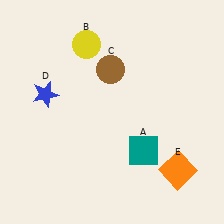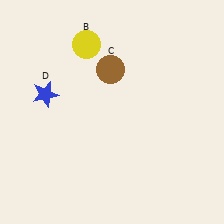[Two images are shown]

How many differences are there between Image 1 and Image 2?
There are 2 differences between the two images.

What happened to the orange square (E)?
The orange square (E) was removed in Image 2. It was in the bottom-right area of Image 1.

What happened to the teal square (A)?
The teal square (A) was removed in Image 2. It was in the bottom-right area of Image 1.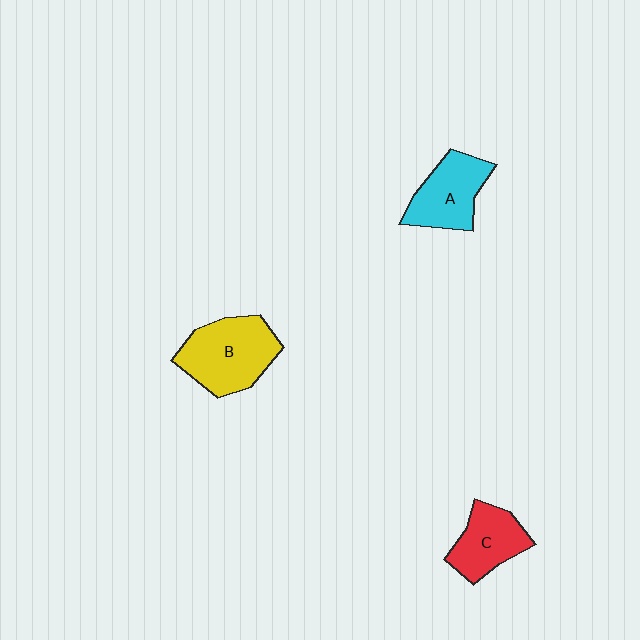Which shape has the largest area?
Shape B (yellow).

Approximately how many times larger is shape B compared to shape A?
Approximately 1.3 times.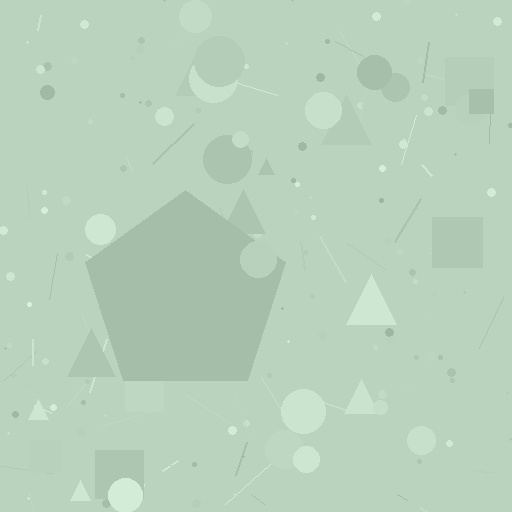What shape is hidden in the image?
A pentagon is hidden in the image.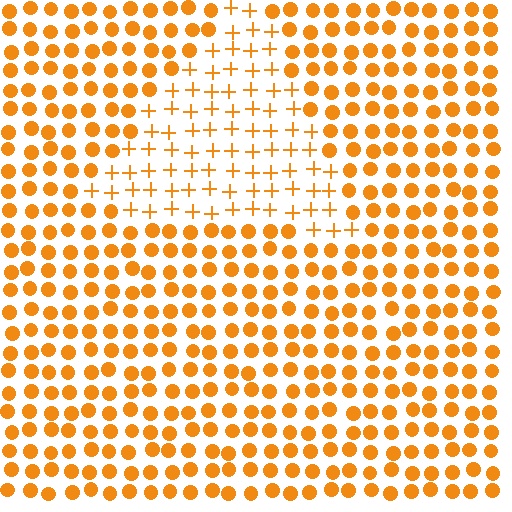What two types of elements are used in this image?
The image uses plus signs inside the triangle region and circles outside it.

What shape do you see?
I see a triangle.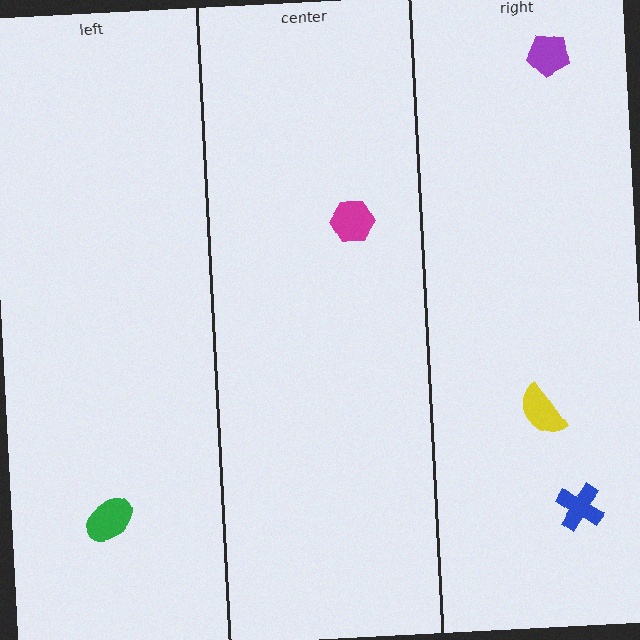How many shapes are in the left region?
1.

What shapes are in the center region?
The magenta hexagon.